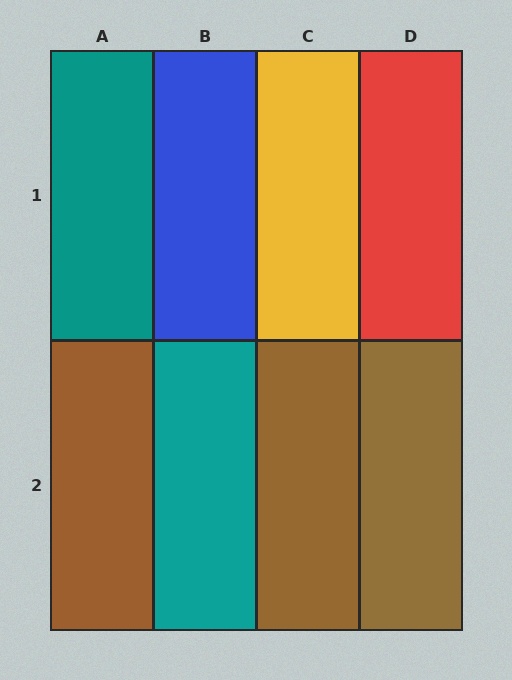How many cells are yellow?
1 cell is yellow.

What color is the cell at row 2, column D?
Brown.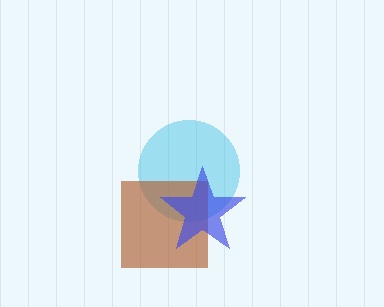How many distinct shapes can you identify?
There are 3 distinct shapes: a cyan circle, a brown square, a blue star.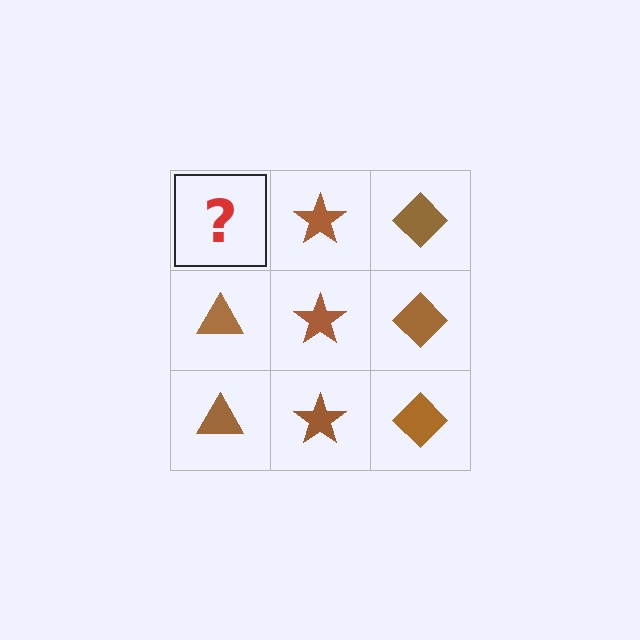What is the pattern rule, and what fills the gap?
The rule is that each column has a consistent shape. The gap should be filled with a brown triangle.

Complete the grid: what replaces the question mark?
The question mark should be replaced with a brown triangle.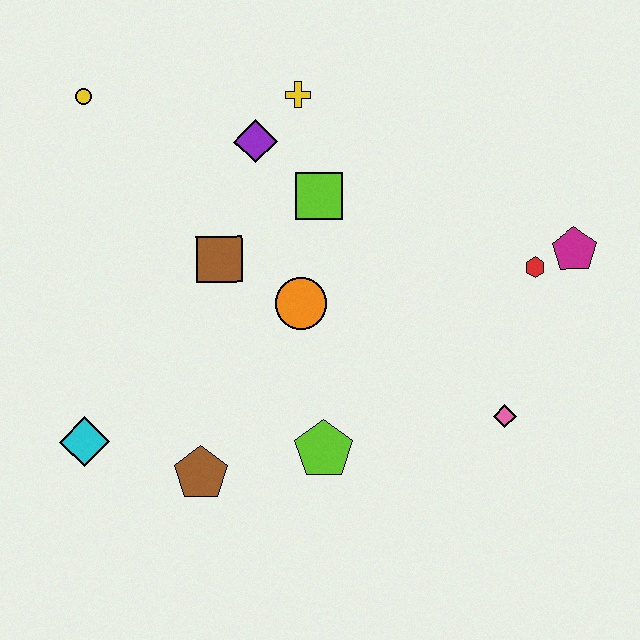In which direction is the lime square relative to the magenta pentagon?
The lime square is to the left of the magenta pentagon.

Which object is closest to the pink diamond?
The red hexagon is closest to the pink diamond.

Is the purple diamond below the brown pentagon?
No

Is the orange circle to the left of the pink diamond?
Yes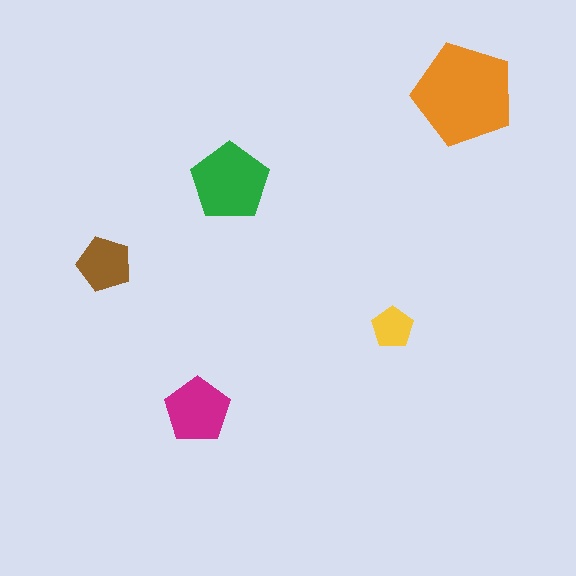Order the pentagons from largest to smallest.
the orange one, the green one, the magenta one, the brown one, the yellow one.